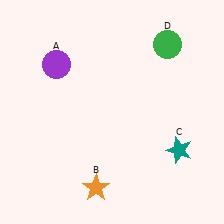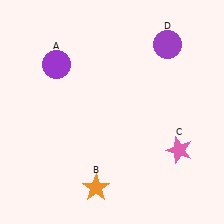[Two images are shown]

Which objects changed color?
C changed from teal to pink. D changed from green to purple.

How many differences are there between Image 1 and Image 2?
There are 2 differences between the two images.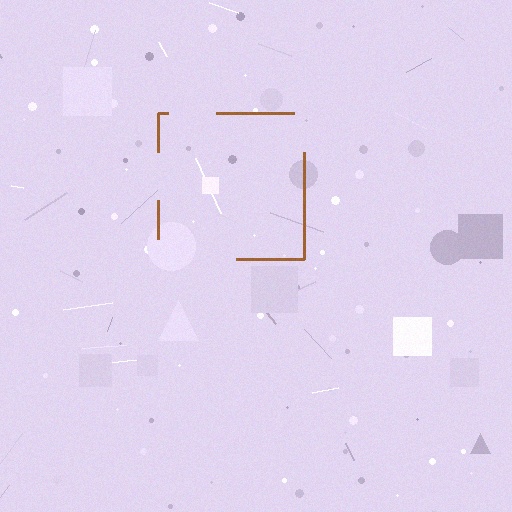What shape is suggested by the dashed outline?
The dashed outline suggests a square.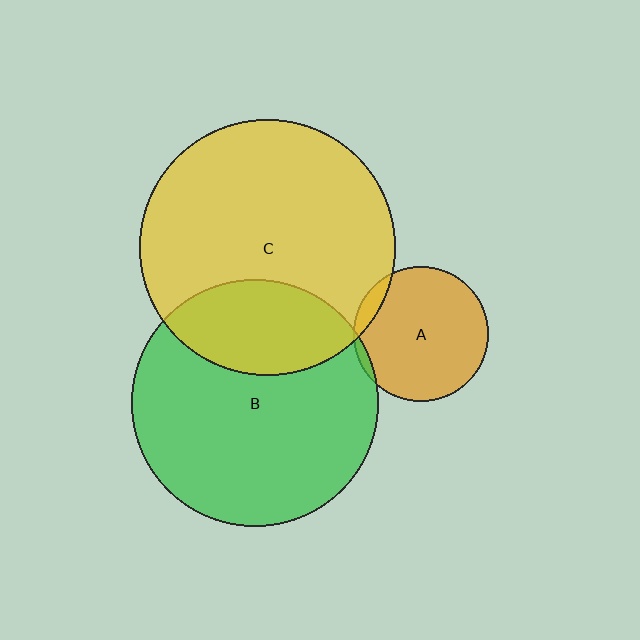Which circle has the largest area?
Circle C (yellow).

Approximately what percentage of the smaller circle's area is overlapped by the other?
Approximately 5%.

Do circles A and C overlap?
Yes.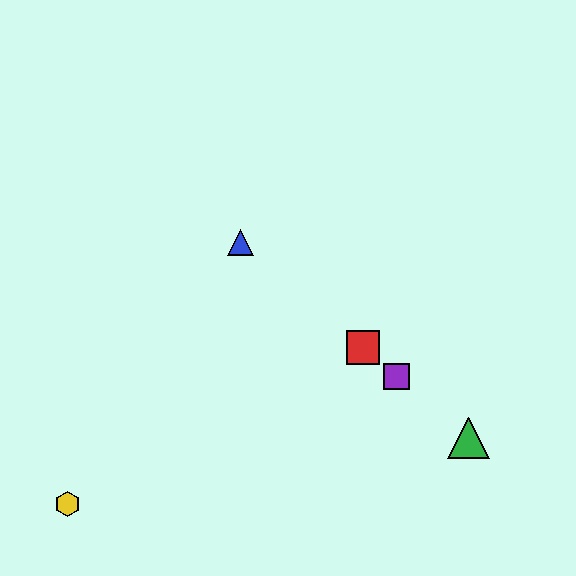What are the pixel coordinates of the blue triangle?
The blue triangle is at (240, 242).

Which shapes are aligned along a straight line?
The red square, the blue triangle, the green triangle, the purple square are aligned along a straight line.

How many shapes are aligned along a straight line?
4 shapes (the red square, the blue triangle, the green triangle, the purple square) are aligned along a straight line.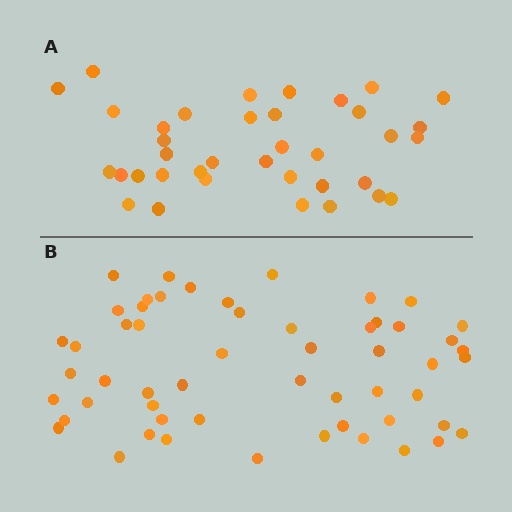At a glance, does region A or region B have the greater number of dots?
Region B (the bottom region) has more dots.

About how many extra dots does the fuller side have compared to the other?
Region B has approximately 20 more dots than region A.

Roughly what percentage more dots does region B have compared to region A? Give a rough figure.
About 50% more.